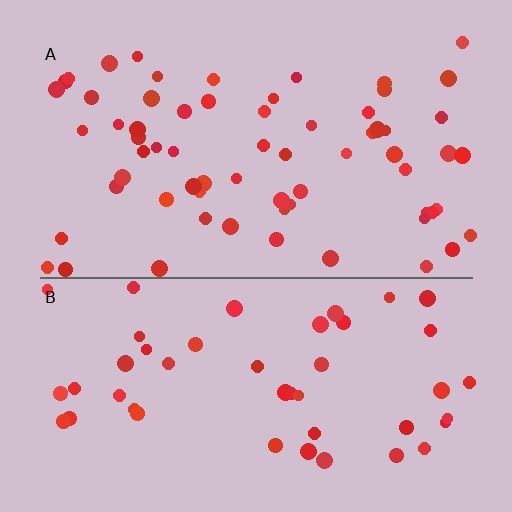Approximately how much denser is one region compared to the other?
Approximately 1.4× — region A over region B.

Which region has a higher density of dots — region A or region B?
A (the top).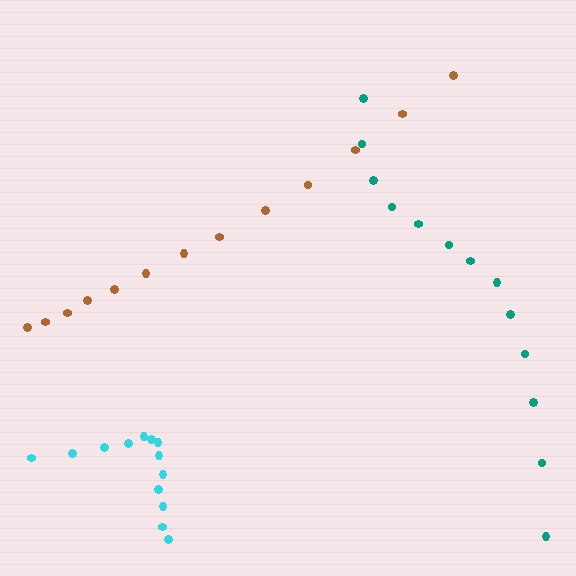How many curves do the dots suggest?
There are 3 distinct paths.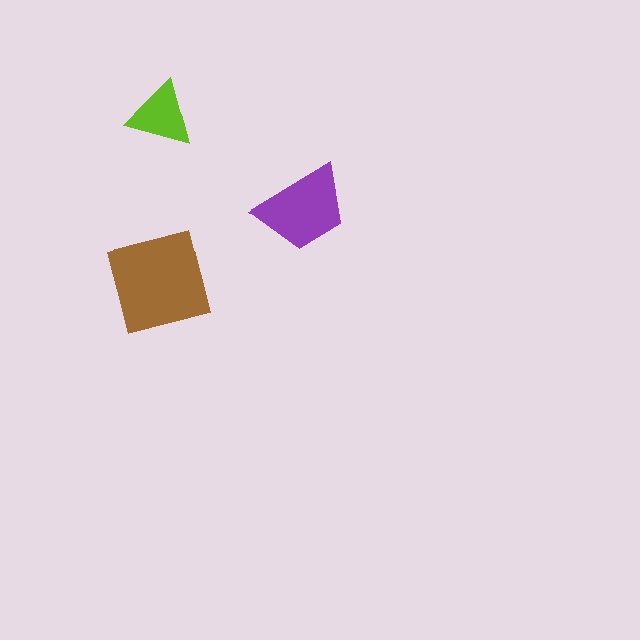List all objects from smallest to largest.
The lime triangle, the purple trapezoid, the brown square.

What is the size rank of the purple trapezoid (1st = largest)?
2nd.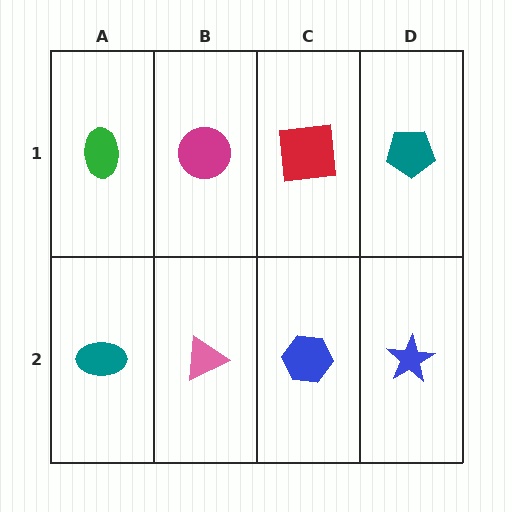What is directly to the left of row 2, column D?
A blue hexagon.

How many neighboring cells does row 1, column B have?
3.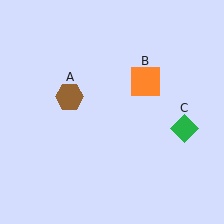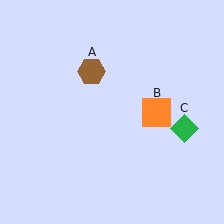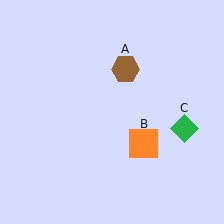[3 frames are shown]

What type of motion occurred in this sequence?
The brown hexagon (object A), orange square (object B) rotated clockwise around the center of the scene.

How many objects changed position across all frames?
2 objects changed position: brown hexagon (object A), orange square (object B).